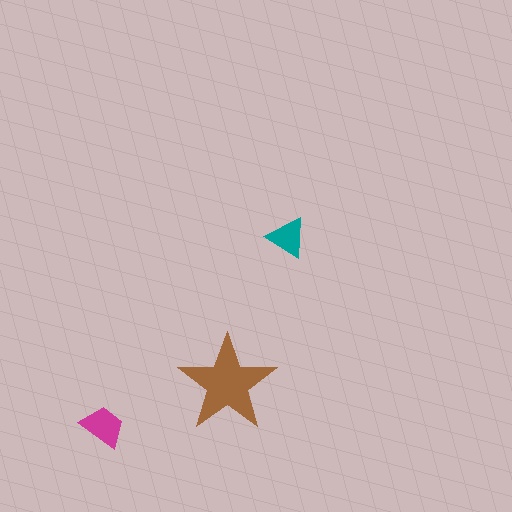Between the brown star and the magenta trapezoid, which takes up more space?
The brown star.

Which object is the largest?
The brown star.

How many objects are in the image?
There are 3 objects in the image.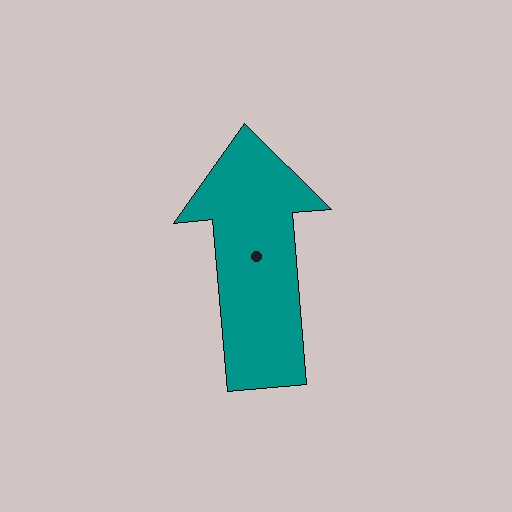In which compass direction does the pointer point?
North.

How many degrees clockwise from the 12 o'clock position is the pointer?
Approximately 355 degrees.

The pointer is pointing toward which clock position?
Roughly 12 o'clock.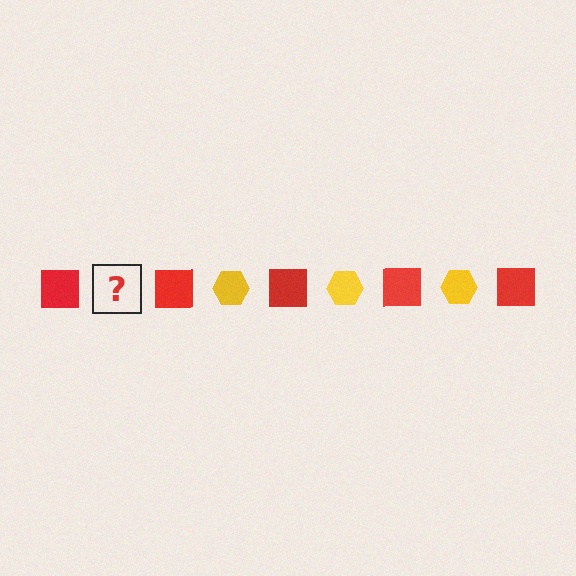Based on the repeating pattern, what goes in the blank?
The blank should be a yellow hexagon.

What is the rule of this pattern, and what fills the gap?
The rule is that the pattern alternates between red square and yellow hexagon. The gap should be filled with a yellow hexagon.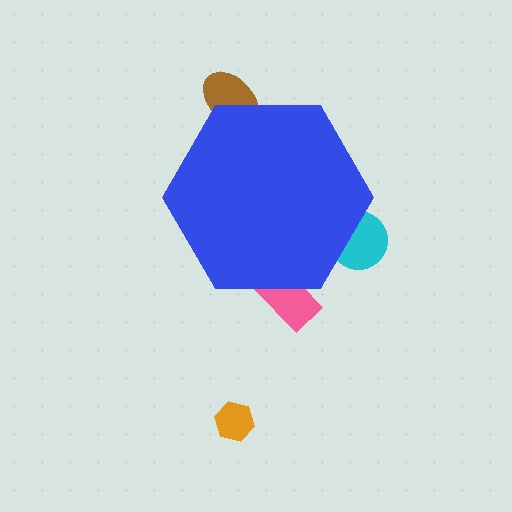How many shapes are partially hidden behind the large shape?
3 shapes are partially hidden.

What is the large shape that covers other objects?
A blue hexagon.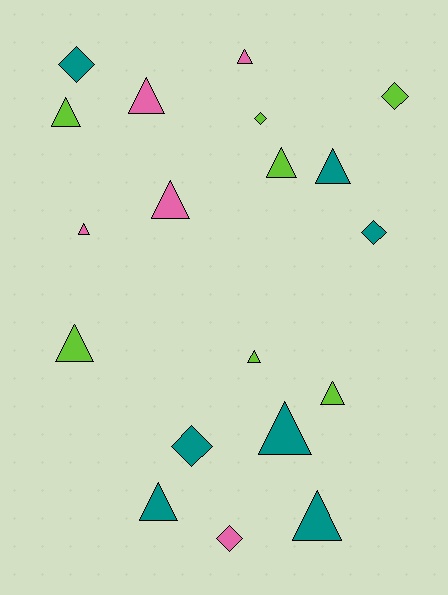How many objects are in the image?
There are 19 objects.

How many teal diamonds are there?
There are 3 teal diamonds.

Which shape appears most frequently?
Triangle, with 13 objects.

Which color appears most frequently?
Lime, with 7 objects.